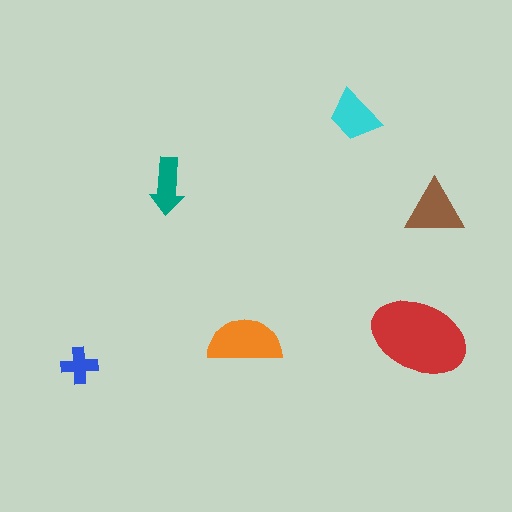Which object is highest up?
The cyan trapezoid is topmost.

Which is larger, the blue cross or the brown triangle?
The brown triangle.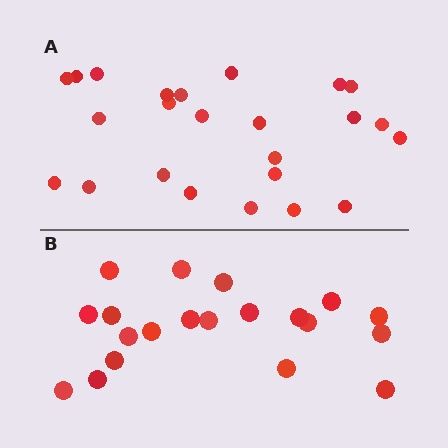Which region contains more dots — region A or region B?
Region A (the top region) has more dots.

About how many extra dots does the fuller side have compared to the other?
Region A has about 4 more dots than region B.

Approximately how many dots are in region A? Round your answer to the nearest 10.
About 20 dots. (The exact count is 24, which rounds to 20.)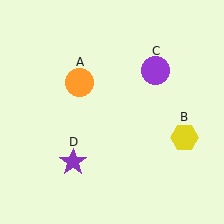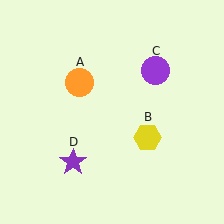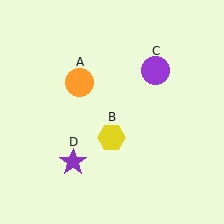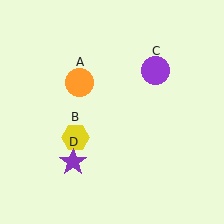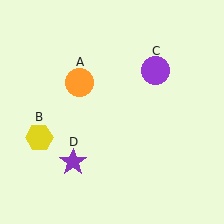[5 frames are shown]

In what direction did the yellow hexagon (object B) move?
The yellow hexagon (object B) moved left.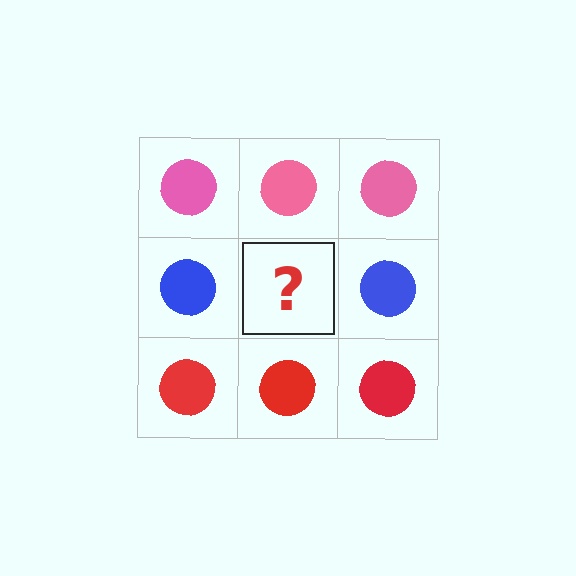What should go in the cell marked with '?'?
The missing cell should contain a blue circle.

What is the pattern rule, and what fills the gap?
The rule is that each row has a consistent color. The gap should be filled with a blue circle.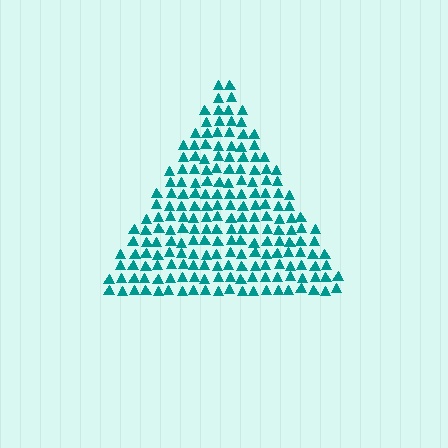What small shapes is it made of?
It is made of small triangles.